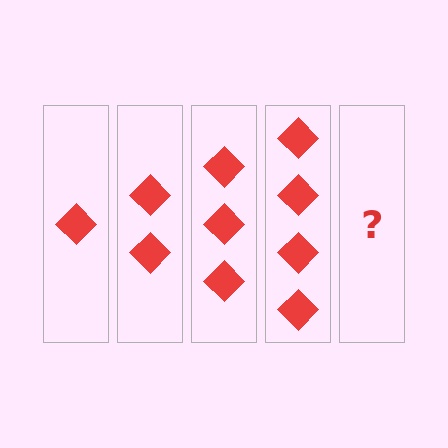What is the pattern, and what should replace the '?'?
The pattern is that each step adds one more diamond. The '?' should be 5 diamonds.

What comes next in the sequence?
The next element should be 5 diamonds.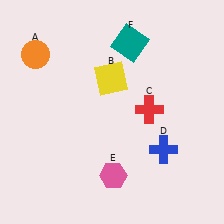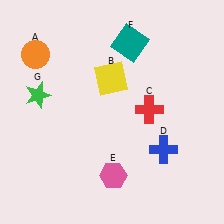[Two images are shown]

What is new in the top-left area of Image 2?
A green star (G) was added in the top-left area of Image 2.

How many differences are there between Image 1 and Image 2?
There is 1 difference between the two images.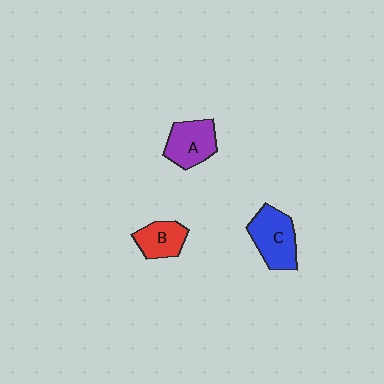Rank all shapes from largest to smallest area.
From largest to smallest: C (blue), A (purple), B (red).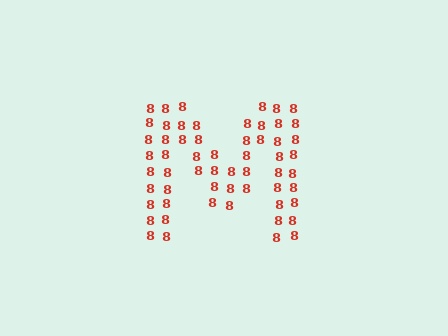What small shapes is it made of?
It is made of small digit 8's.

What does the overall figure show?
The overall figure shows the letter M.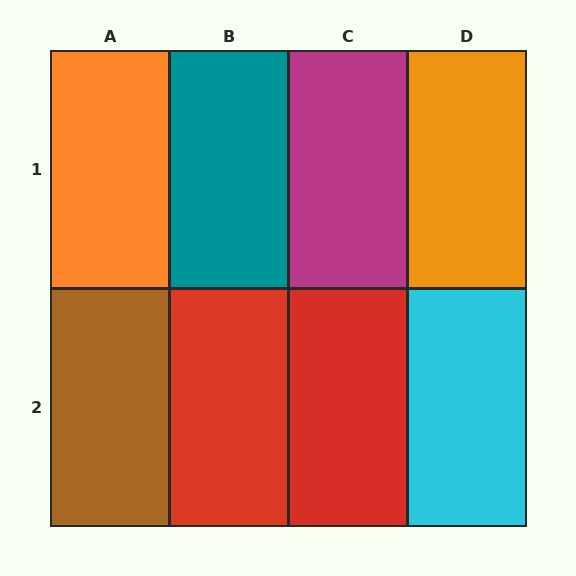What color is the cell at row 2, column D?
Cyan.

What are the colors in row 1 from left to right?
Orange, teal, magenta, orange.